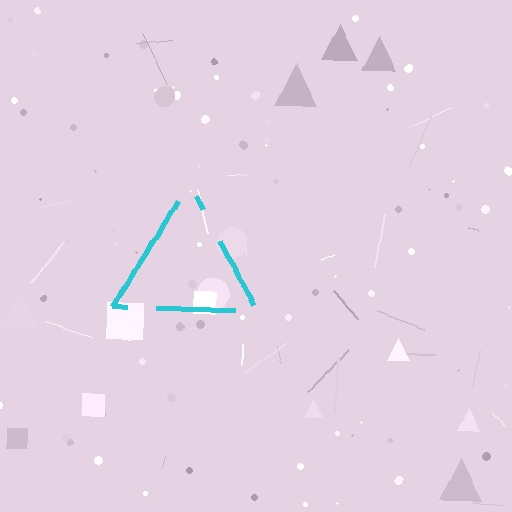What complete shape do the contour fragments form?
The contour fragments form a triangle.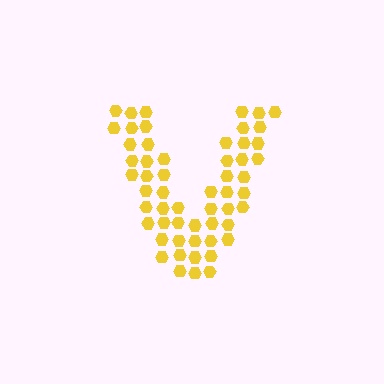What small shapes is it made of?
It is made of small hexagons.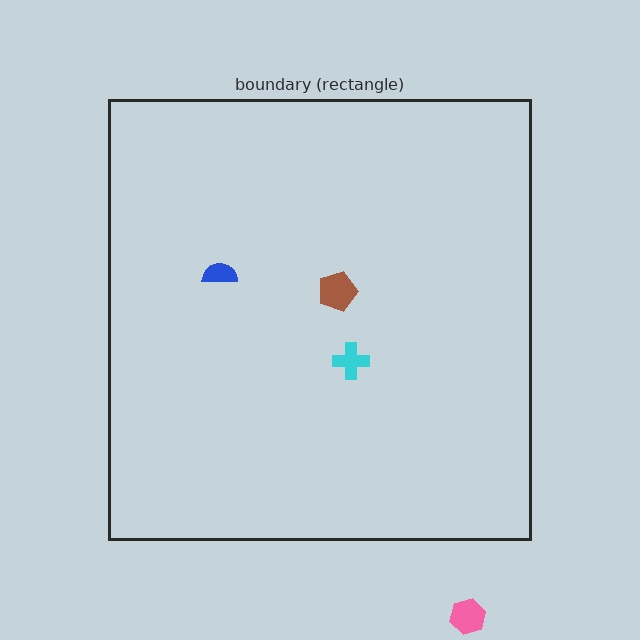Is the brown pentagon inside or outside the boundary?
Inside.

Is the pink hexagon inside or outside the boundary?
Outside.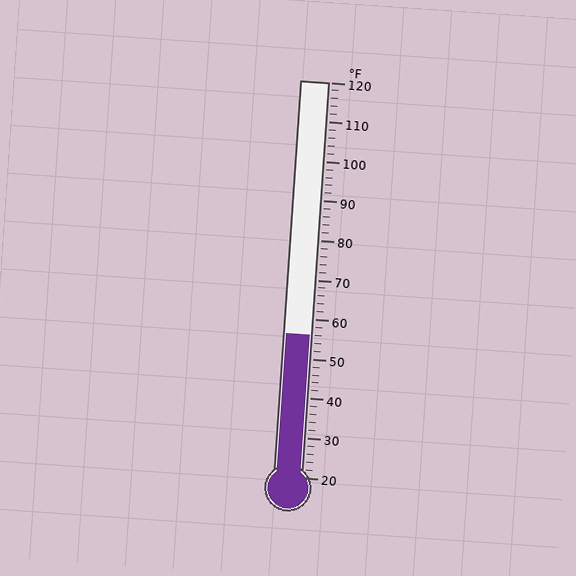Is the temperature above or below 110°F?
The temperature is below 110°F.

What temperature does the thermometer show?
The thermometer shows approximately 56°F.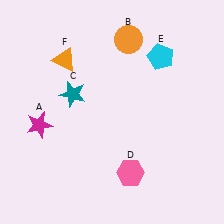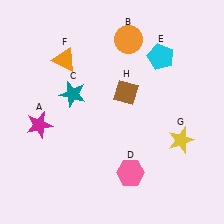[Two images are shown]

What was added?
A yellow star (G), a brown diamond (H) were added in Image 2.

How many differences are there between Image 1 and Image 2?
There are 2 differences between the two images.